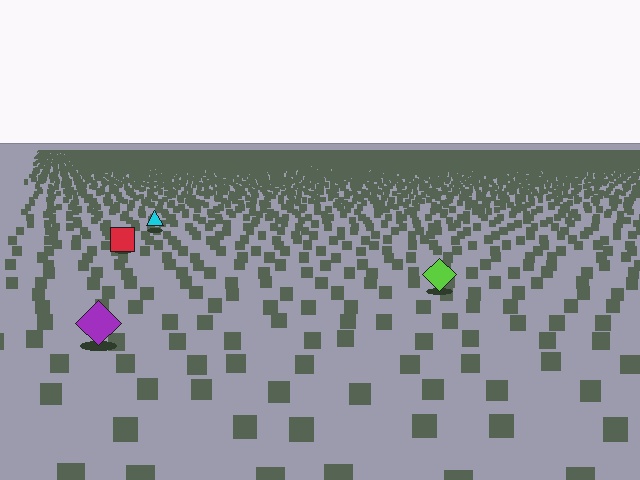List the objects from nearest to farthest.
From nearest to farthest: the purple diamond, the lime diamond, the red square, the cyan triangle.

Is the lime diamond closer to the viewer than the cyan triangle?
Yes. The lime diamond is closer — you can tell from the texture gradient: the ground texture is coarser near it.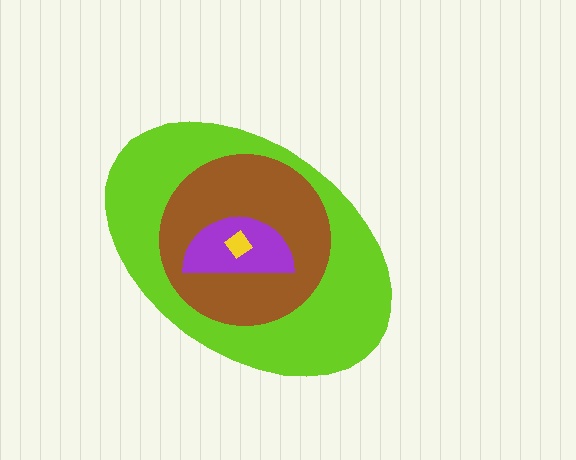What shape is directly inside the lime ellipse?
The brown circle.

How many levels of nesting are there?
4.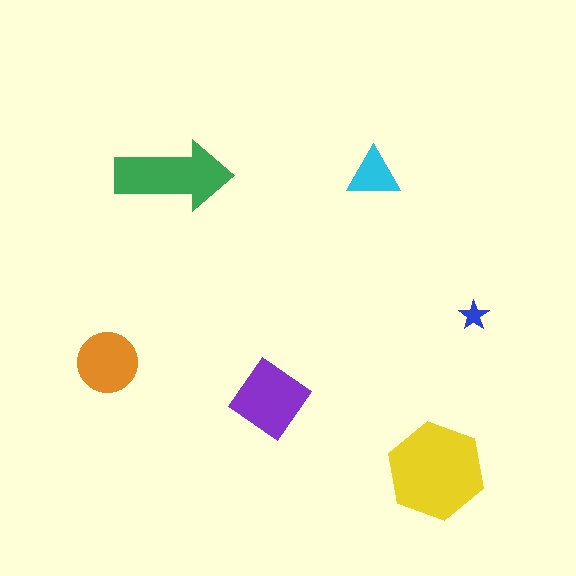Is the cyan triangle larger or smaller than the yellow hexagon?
Smaller.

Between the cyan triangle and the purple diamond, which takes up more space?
The purple diamond.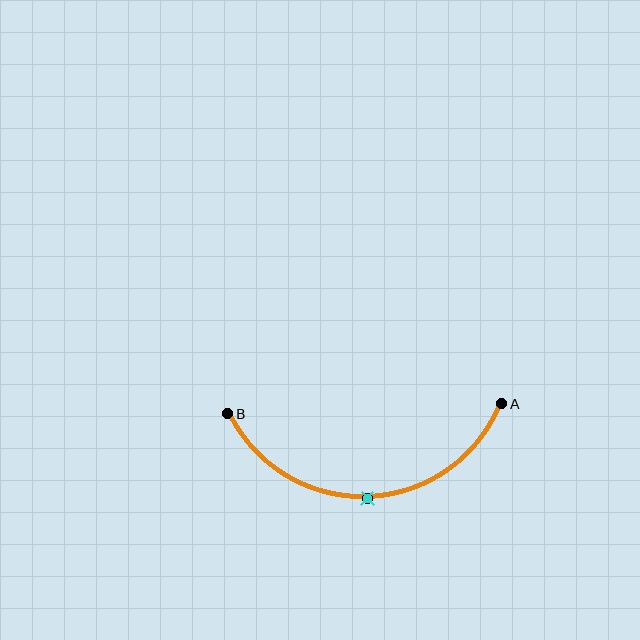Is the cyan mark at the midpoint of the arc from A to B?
Yes. The cyan mark lies on the arc at equal arc-length from both A and B — it is the arc midpoint.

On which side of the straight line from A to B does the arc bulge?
The arc bulges below the straight line connecting A and B.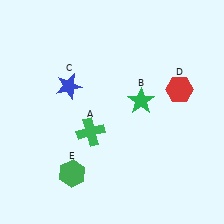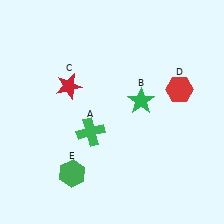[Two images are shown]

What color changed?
The star (C) changed from blue in Image 1 to red in Image 2.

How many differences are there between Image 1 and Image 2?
There is 1 difference between the two images.